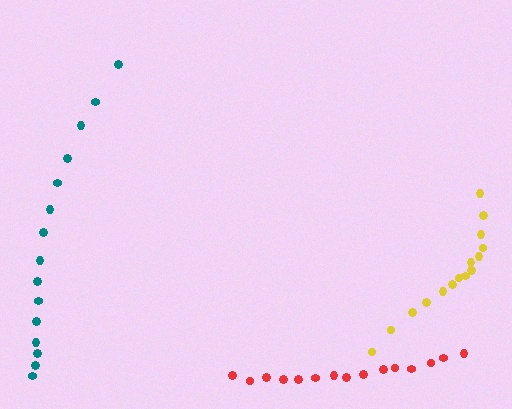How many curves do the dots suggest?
There are 3 distinct paths.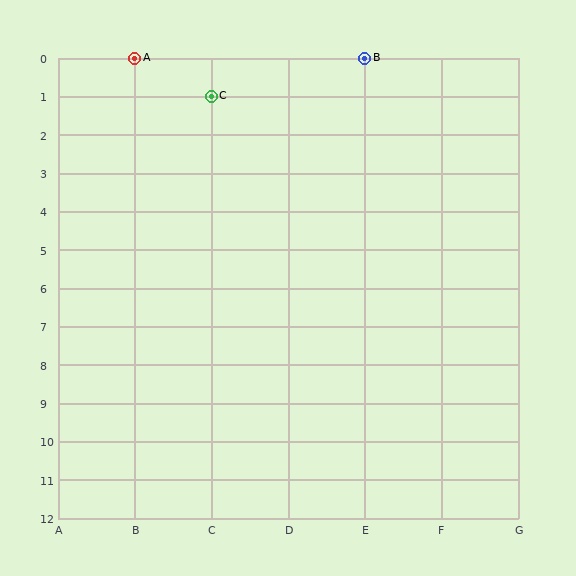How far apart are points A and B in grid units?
Points A and B are 3 columns apart.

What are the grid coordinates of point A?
Point A is at grid coordinates (B, 0).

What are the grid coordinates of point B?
Point B is at grid coordinates (E, 0).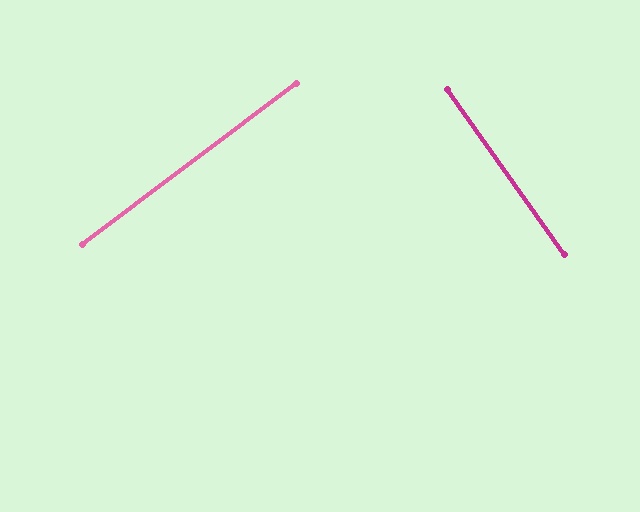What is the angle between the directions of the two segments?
Approximately 89 degrees.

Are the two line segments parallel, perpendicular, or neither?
Perpendicular — they meet at approximately 89°.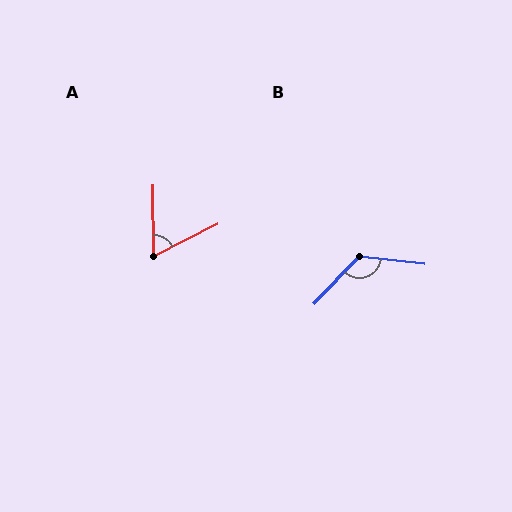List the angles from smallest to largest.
A (64°), B (127°).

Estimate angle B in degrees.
Approximately 127 degrees.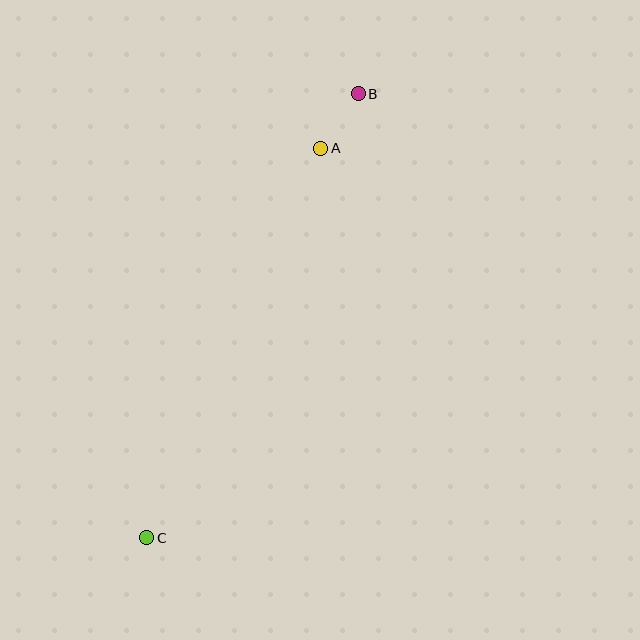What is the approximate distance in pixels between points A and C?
The distance between A and C is approximately 427 pixels.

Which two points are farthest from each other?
Points B and C are farthest from each other.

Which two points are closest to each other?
Points A and B are closest to each other.